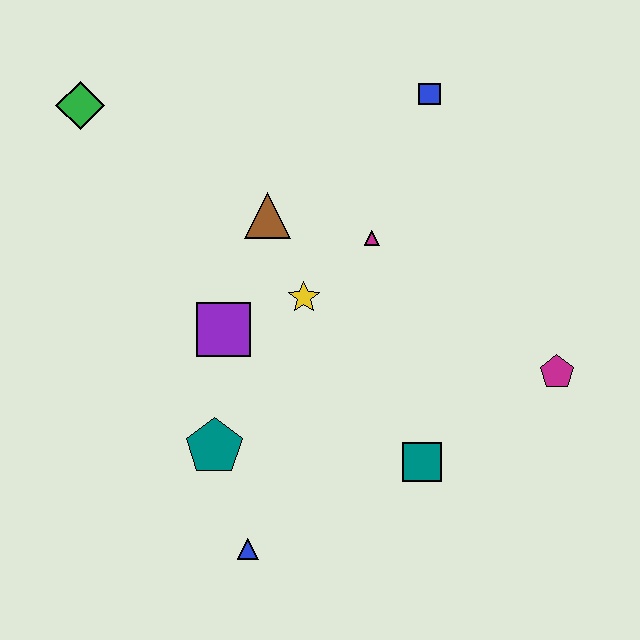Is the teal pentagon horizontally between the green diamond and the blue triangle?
Yes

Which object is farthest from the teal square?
The green diamond is farthest from the teal square.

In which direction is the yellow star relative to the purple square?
The yellow star is to the right of the purple square.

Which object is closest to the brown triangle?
The yellow star is closest to the brown triangle.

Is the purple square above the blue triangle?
Yes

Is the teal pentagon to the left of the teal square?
Yes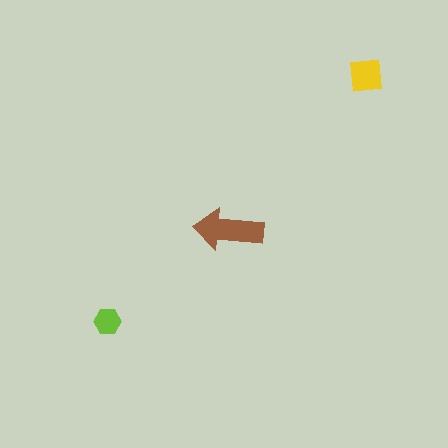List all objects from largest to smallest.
The brown arrow, the yellow square, the lime hexagon.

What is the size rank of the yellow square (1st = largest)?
2nd.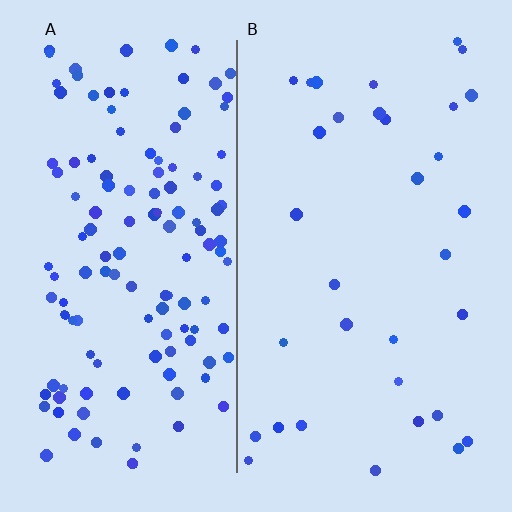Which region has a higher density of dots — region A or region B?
A (the left).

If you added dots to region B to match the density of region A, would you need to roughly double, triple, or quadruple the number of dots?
Approximately quadruple.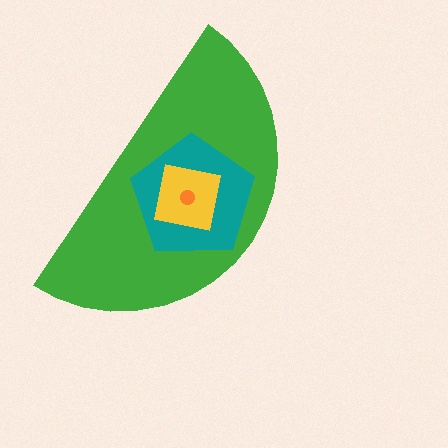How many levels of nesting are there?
4.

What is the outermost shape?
The green semicircle.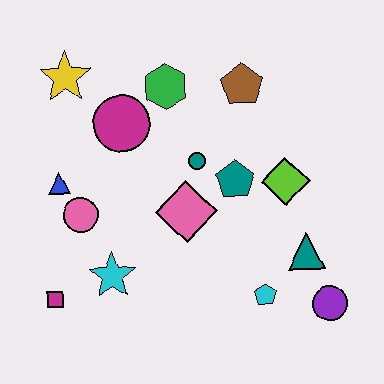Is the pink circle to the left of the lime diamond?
Yes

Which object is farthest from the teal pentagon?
The magenta square is farthest from the teal pentagon.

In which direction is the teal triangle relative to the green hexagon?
The teal triangle is below the green hexagon.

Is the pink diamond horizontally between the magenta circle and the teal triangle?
Yes